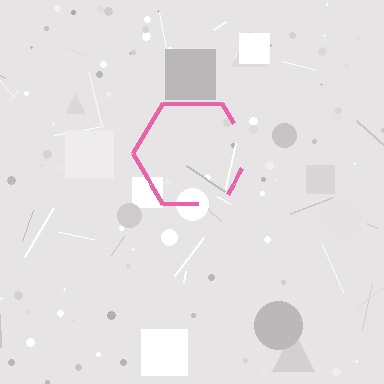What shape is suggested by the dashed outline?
The dashed outline suggests a hexagon.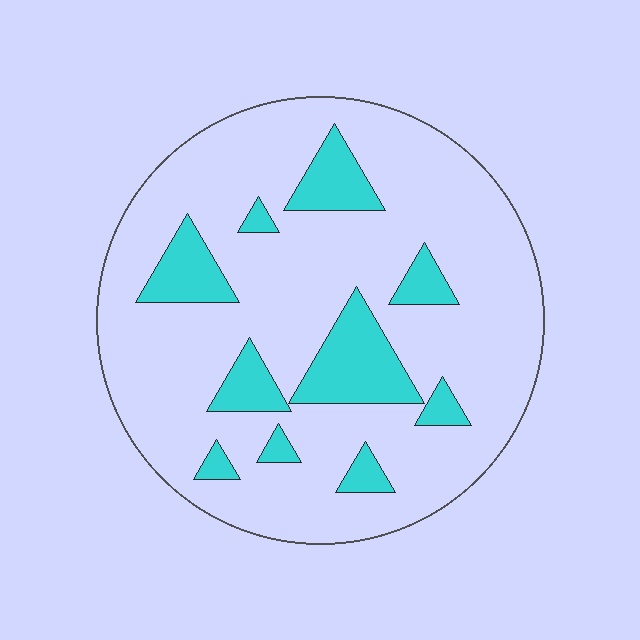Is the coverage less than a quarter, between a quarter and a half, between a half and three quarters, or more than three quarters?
Less than a quarter.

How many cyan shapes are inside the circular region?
10.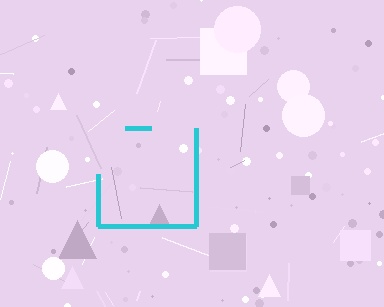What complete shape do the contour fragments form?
The contour fragments form a square.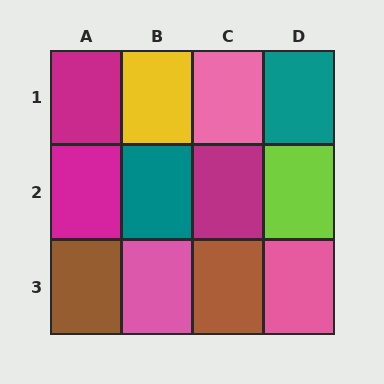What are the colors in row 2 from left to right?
Magenta, teal, magenta, lime.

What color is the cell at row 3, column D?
Pink.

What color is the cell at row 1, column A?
Magenta.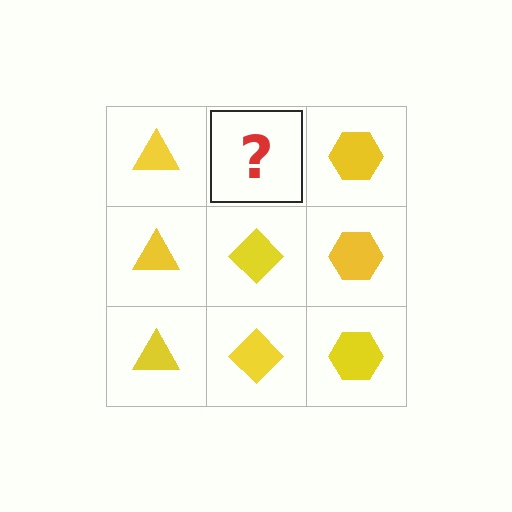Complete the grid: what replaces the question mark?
The question mark should be replaced with a yellow diamond.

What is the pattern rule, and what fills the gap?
The rule is that each column has a consistent shape. The gap should be filled with a yellow diamond.